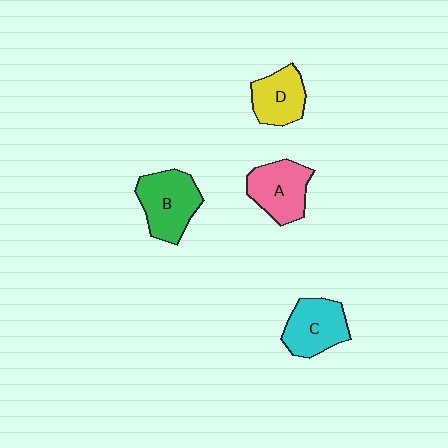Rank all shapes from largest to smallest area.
From largest to smallest: B (green), A (pink), C (cyan), D (yellow).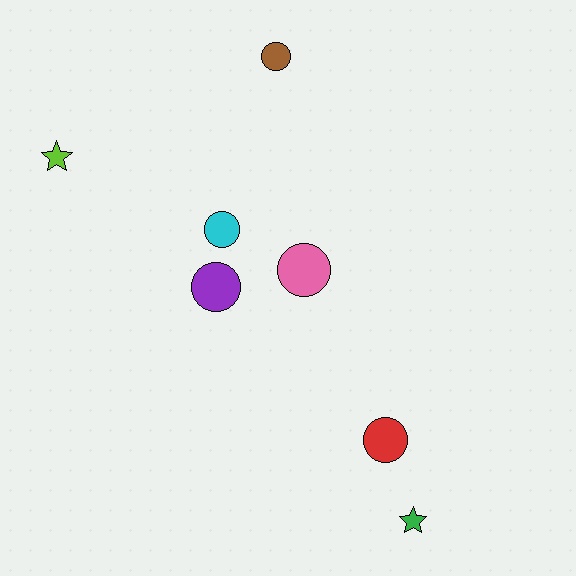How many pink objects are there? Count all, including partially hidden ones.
There is 1 pink object.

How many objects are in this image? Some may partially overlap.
There are 7 objects.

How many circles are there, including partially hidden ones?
There are 5 circles.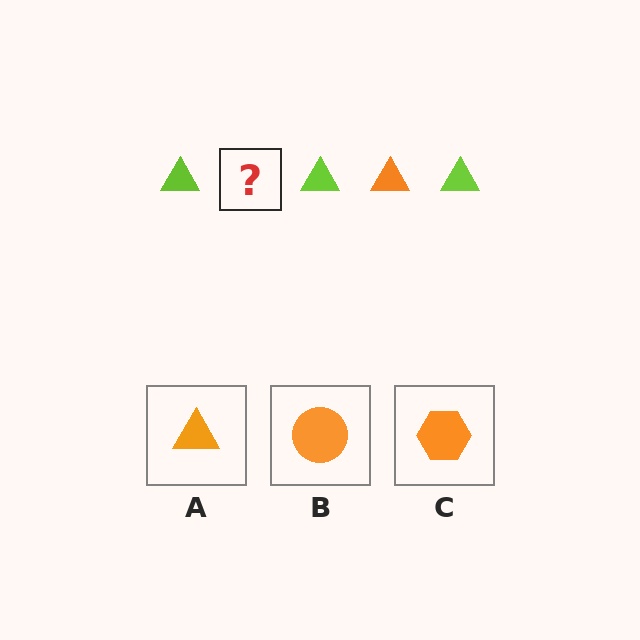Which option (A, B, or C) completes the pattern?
A.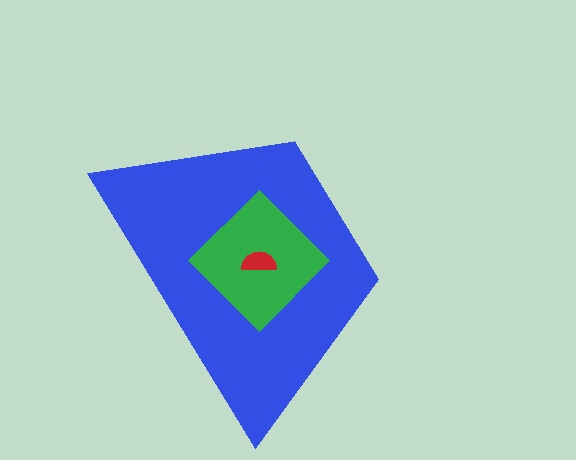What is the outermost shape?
The blue trapezoid.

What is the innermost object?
The red semicircle.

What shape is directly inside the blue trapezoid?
The green diamond.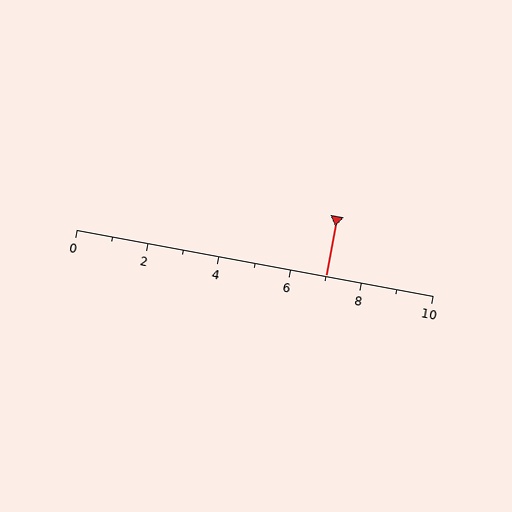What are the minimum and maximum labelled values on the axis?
The axis runs from 0 to 10.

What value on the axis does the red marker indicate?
The marker indicates approximately 7.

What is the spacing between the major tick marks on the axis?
The major ticks are spaced 2 apart.